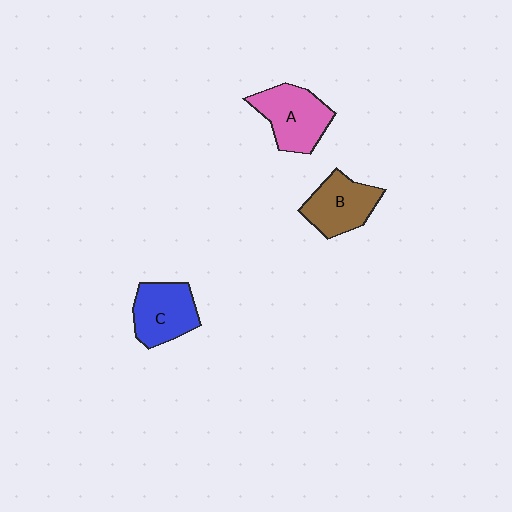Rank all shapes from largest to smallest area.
From largest to smallest: A (pink), C (blue), B (brown).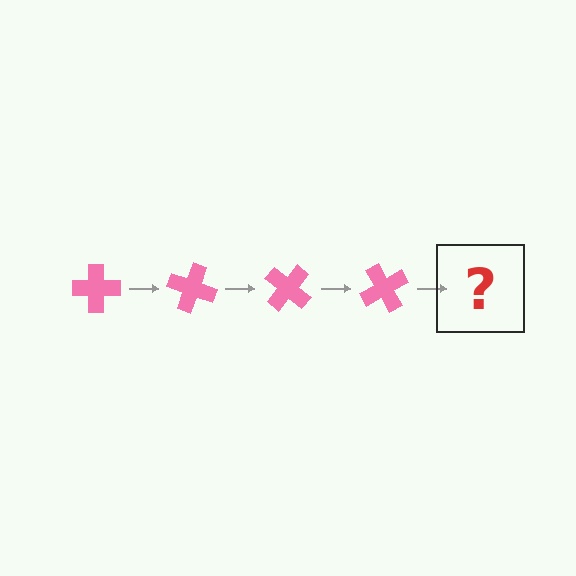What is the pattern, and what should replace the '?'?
The pattern is that the cross rotates 20 degrees each step. The '?' should be a pink cross rotated 80 degrees.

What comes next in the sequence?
The next element should be a pink cross rotated 80 degrees.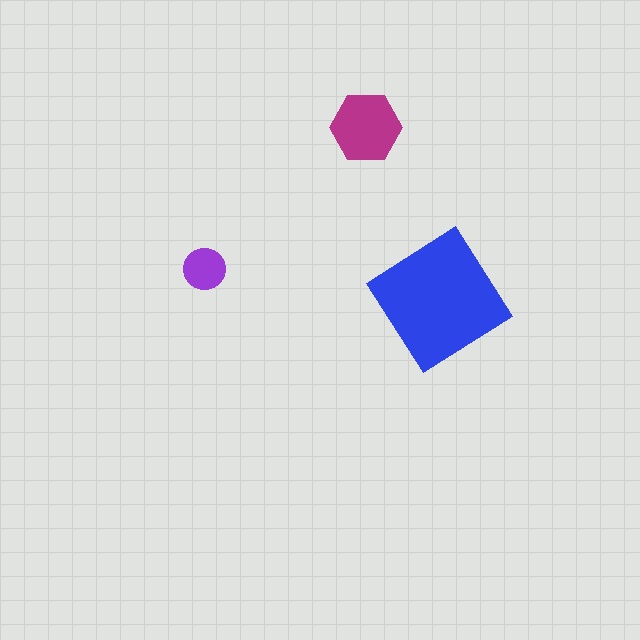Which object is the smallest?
The purple circle.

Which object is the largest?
The blue diamond.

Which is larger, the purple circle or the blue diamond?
The blue diamond.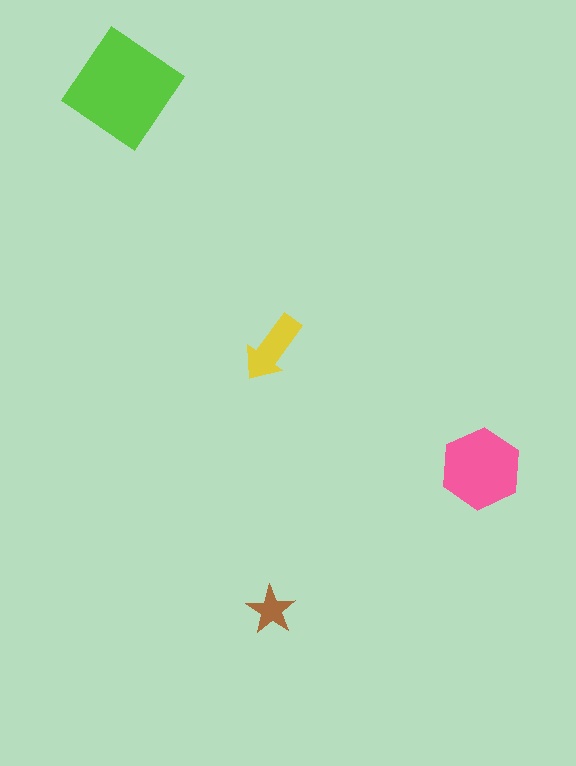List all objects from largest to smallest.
The lime diamond, the pink hexagon, the yellow arrow, the brown star.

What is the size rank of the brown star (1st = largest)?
4th.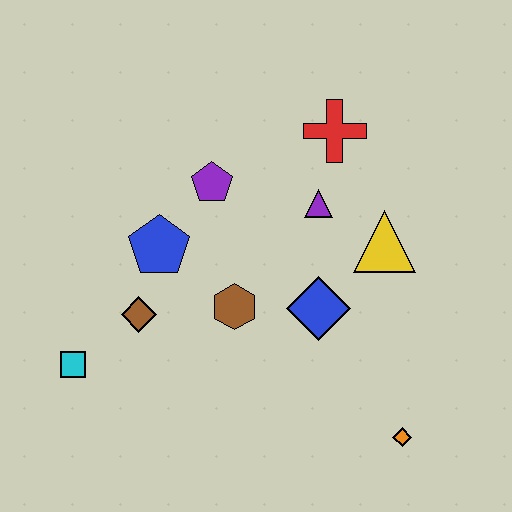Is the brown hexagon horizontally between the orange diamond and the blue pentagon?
Yes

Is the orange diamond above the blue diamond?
No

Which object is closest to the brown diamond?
The blue pentagon is closest to the brown diamond.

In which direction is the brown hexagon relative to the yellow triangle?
The brown hexagon is to the left of the yellow triangle.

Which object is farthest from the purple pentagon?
The orange diamond is farthest from the purple pentagon.